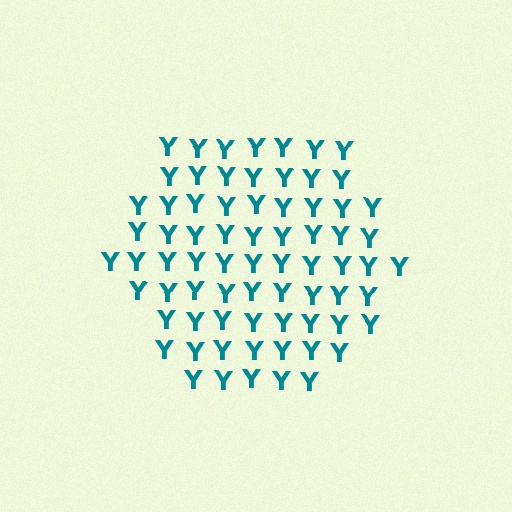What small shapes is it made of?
It is made of small letter Y's.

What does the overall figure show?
The overall figure shows a hexagon.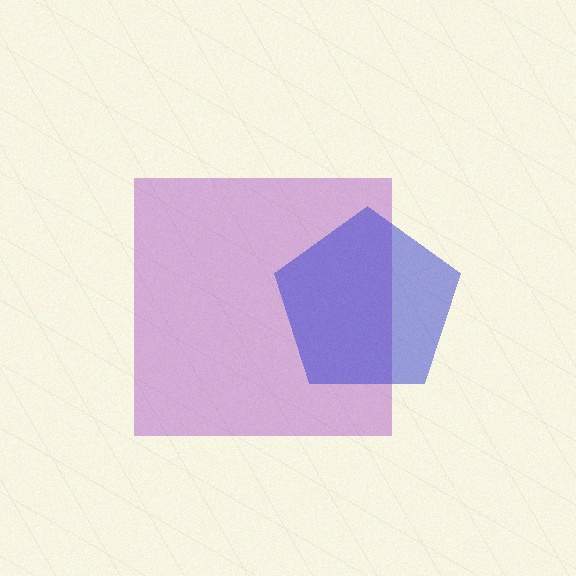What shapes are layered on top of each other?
The layered shapes are: a purple square, a blue pentagon.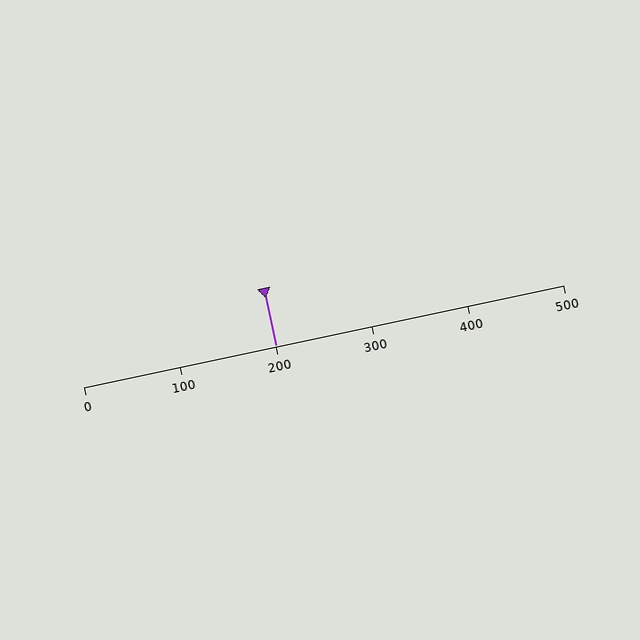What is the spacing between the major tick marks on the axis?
The major ticks are spaced 100 apart.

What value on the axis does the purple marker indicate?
The marker indicates approximately 200.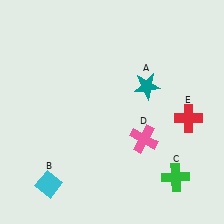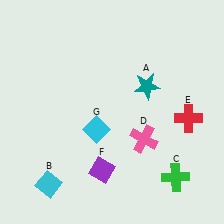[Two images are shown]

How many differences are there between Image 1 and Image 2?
There are 2 differences between the two images.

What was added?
A purple diamond (F), a cyan diamond (G) were added in Image 2.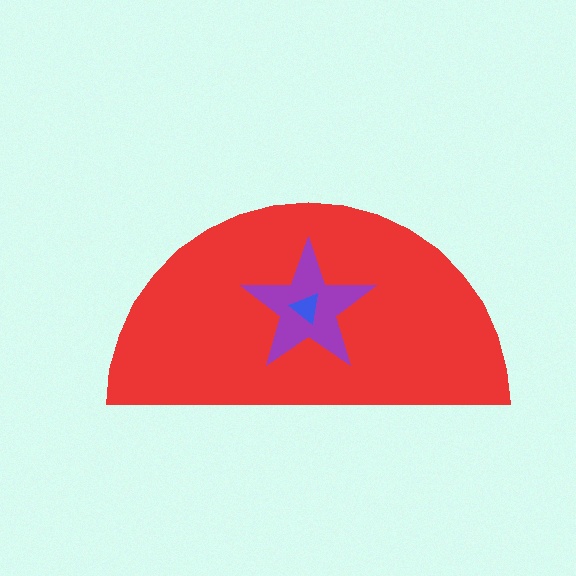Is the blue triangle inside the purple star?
Yes.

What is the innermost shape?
The blue triangle.